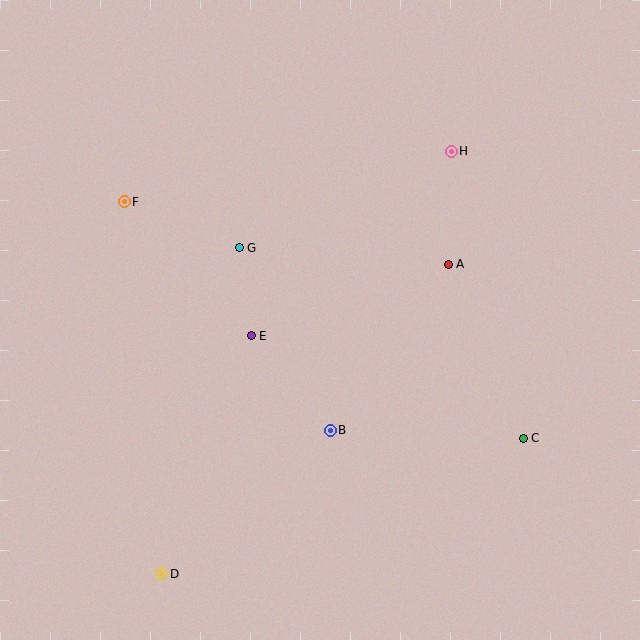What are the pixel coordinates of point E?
Point E is at (251, 336).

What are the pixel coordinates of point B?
Point B is at (330, 430).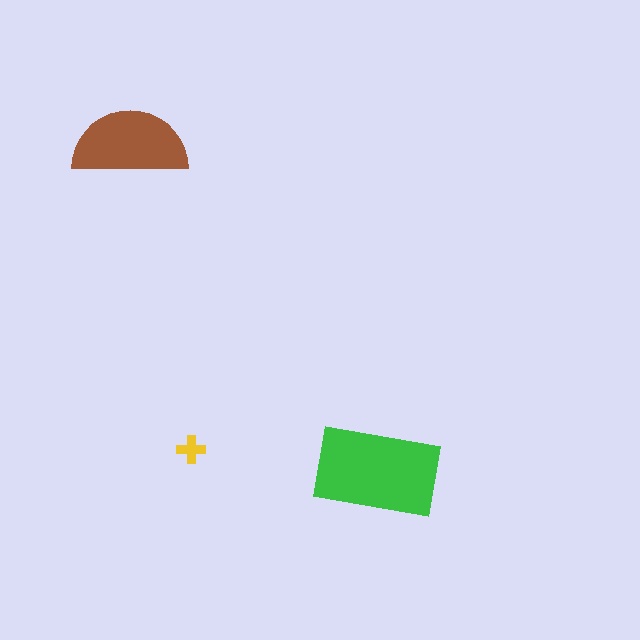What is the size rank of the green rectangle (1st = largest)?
1st.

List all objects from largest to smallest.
The green rectangle, the brown semicircle, the yellow cross.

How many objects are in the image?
There are 3 objects in the image.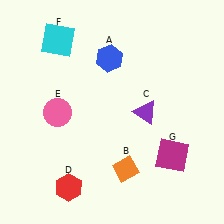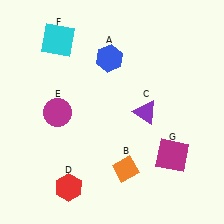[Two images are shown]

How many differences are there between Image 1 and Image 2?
There is 1 difference between the two images.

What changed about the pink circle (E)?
In Image 1, E is pink. In Image 2, it changed to magenta.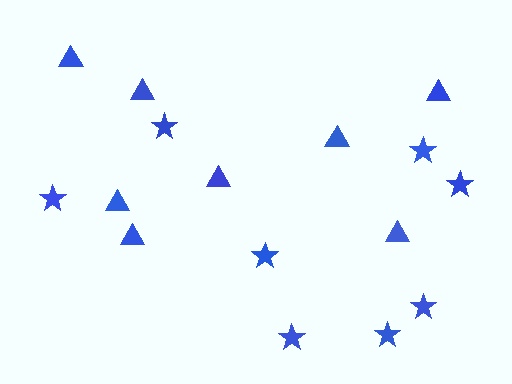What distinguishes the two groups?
There are 2 groups: one group of triangles (8) and one group of stars (8).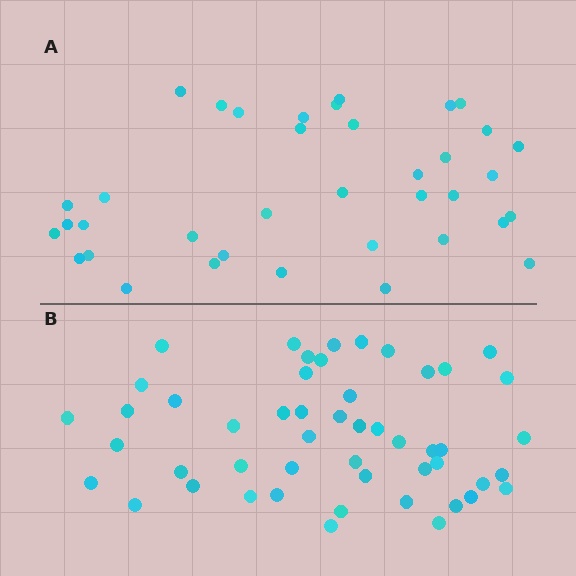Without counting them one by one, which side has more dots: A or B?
Region B (the bottom region) has more dots.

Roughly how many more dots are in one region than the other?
Region B has approximately 15 more dots than region A.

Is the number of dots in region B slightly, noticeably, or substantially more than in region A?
Region B has noticeably more, but not dramatically so. The ratio is roughly 1.4 to 1.